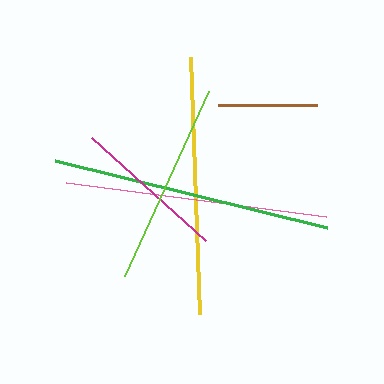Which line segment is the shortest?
The brown line is the shortest at approximately 99 pixels.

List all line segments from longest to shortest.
From longest to shortest: green, pink, yellow, lime, magenta, brown.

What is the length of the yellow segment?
The yellow segment is approximately 257 pixels long.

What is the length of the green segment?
The green segment is approximately 280 pixels long.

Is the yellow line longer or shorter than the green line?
The green line is longer than the yellow line.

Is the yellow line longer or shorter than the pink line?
The pink line is longer than the yellow line.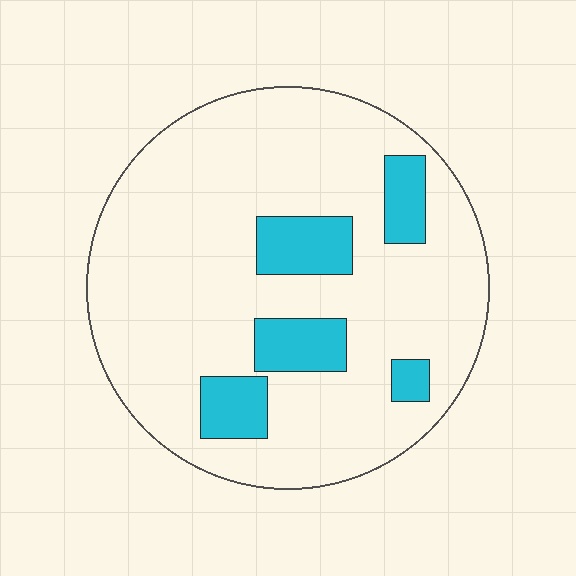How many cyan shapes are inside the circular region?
5.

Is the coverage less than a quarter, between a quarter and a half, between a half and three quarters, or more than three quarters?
Less than a quarter.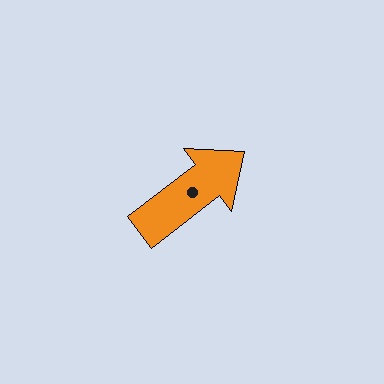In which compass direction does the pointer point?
Northeast.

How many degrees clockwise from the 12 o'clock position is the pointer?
Approximately 52 degrees.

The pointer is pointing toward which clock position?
Roughly 2 o'clock.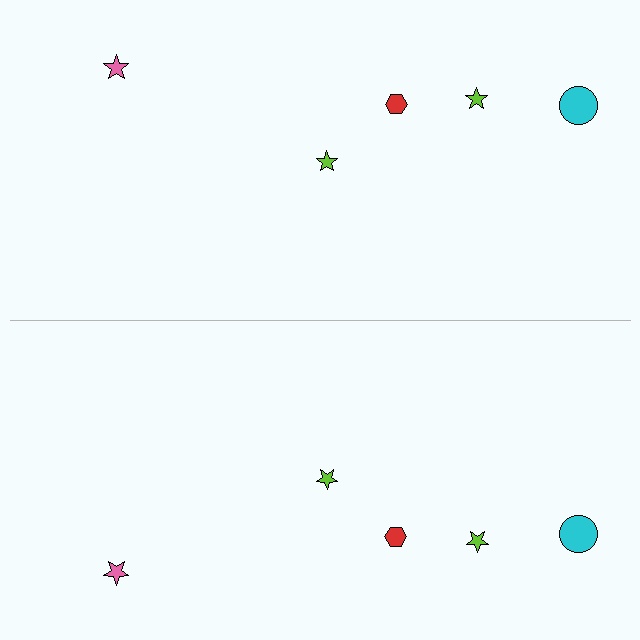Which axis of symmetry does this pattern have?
The pattern has a horizontal axis of symmetry running through the center of the image.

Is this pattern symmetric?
Yes, this pattern has bilateral (reflection) symmetry.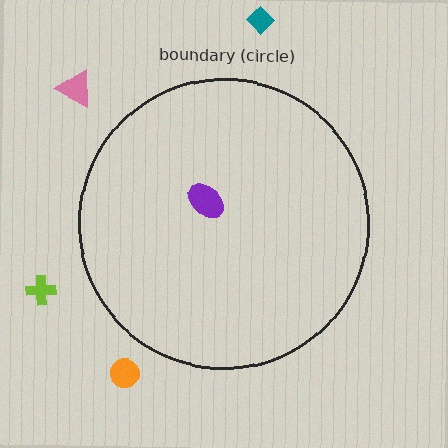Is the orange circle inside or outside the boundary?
Outside.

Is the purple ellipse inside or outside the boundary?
Inside.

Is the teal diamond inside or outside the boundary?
Outside.